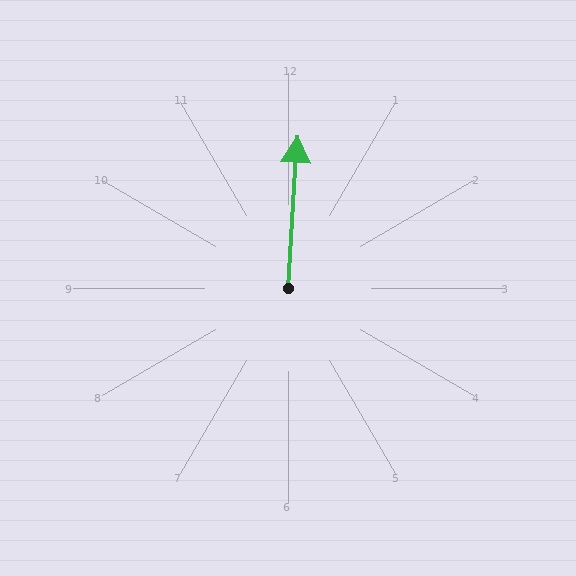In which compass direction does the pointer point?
North.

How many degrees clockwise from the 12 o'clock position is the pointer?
Approximately 3 degrees.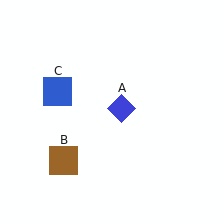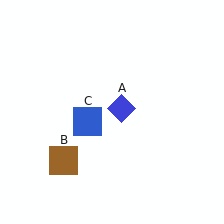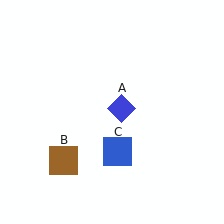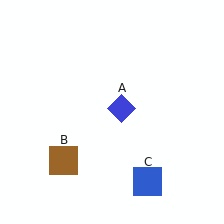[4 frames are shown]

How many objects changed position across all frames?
1 object changed position: blue square (object C).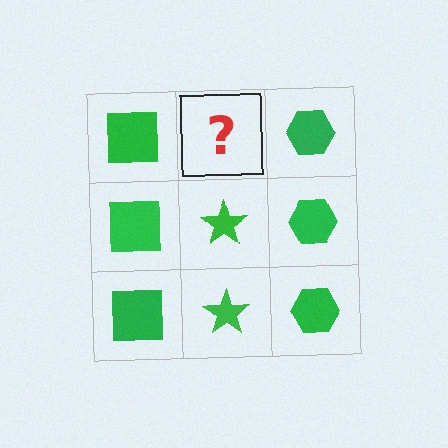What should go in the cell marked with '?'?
The missing cell should contain a green star.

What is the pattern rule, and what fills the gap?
The rule is that each column has a consistent shape. The gap should be filled with a green star.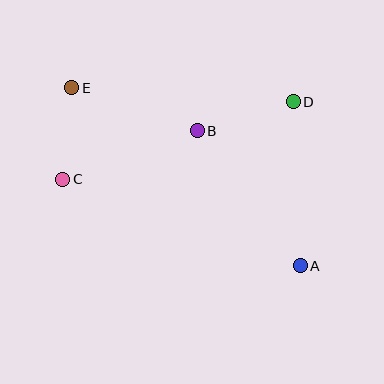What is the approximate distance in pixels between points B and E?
The distance between B and E is approximately 133 pixels.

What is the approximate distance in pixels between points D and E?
The distance between D and E is approximately 222 pixels.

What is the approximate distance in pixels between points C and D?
The distance between C and D is approximately 243 pixels.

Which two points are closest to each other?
Points C and E are closest to each other.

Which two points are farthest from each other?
Points A and E are farthest from each other.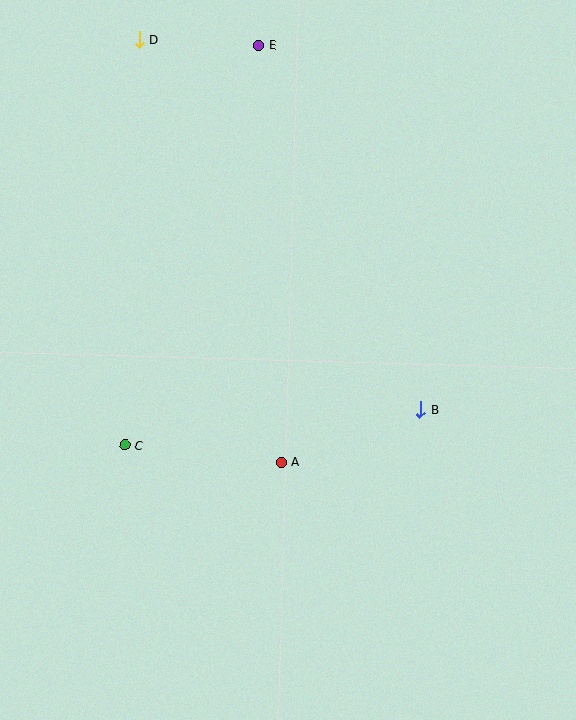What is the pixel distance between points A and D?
The distance between A and D is 446 pixels.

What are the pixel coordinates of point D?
Point D is at (139, 39).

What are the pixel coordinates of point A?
Point A is at (281, 462).